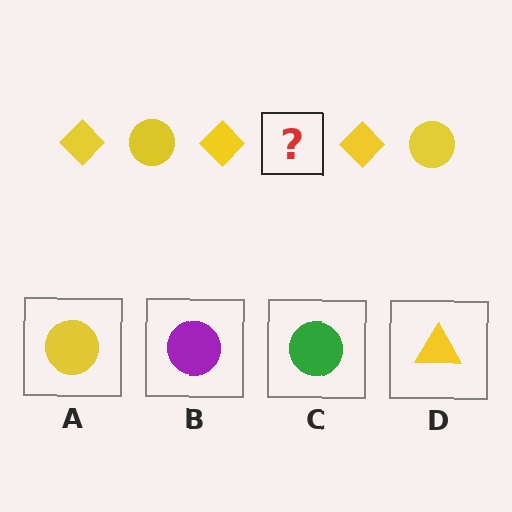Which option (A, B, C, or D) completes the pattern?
A.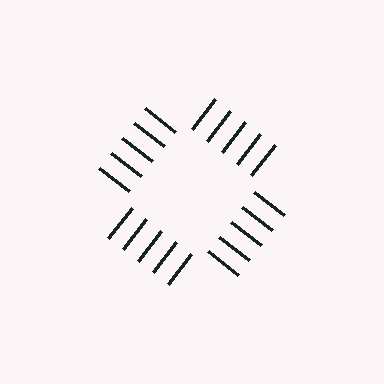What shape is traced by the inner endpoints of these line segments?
An illusory square — the line segments terminate on its edges but no continuous stroke is drawn.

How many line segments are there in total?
20 — 5 along each of the 4 edges.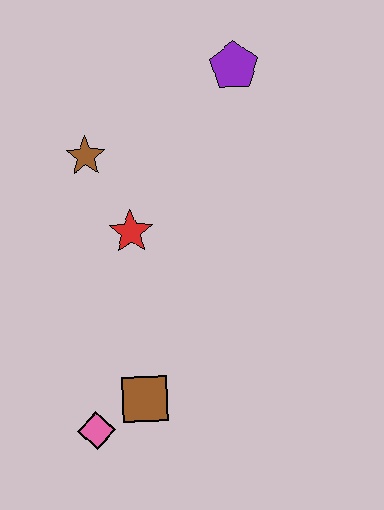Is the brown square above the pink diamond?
Yes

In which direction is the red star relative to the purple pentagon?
The red star is below the purple pentagon.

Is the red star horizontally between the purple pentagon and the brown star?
Yes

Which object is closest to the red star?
The brown star is closest to the red star.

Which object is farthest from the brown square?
The purple pentagon is farthest from the brown square.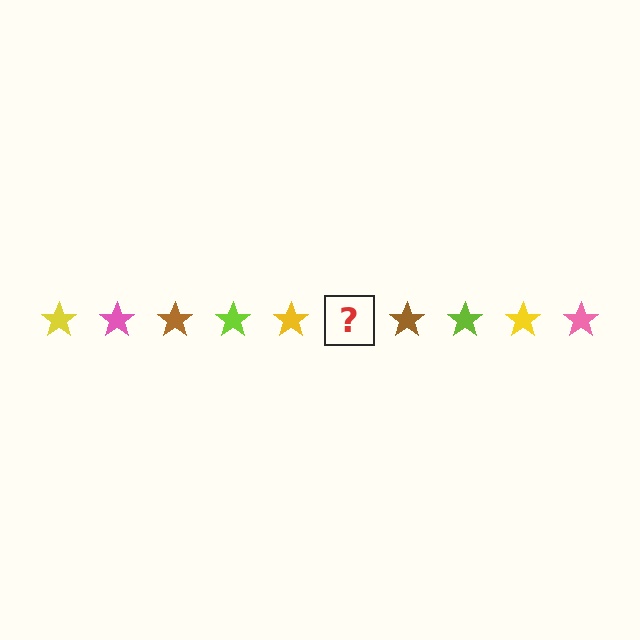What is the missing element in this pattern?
The missing element is a pink star.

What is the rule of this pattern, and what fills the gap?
The rule is that the pattern cycles through yellow, pink, brown, lime stars. The gap should be filled with a pink star.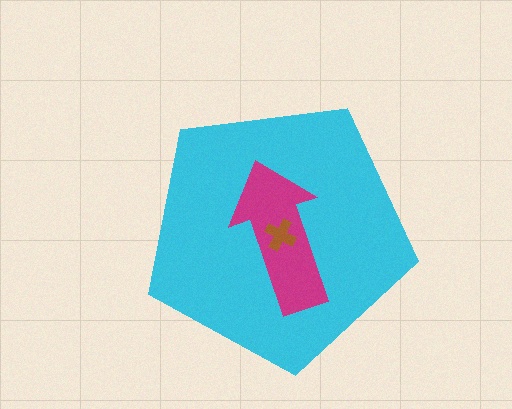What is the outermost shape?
The cyan pentagon.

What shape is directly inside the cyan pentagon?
The magenta arrow.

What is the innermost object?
The brown cross.